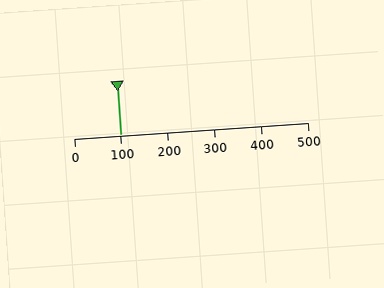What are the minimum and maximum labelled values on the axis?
The axis runs from 0 to 500.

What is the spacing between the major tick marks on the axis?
The major ticks are spaced 100 apart.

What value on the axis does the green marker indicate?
The marker indicates approximately 100.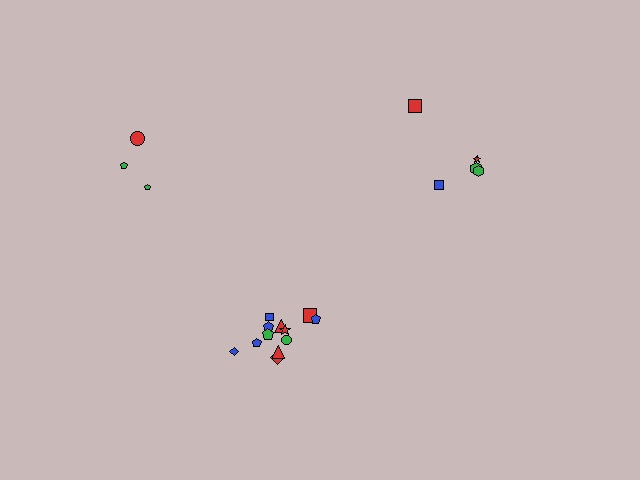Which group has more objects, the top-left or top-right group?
The top-right group.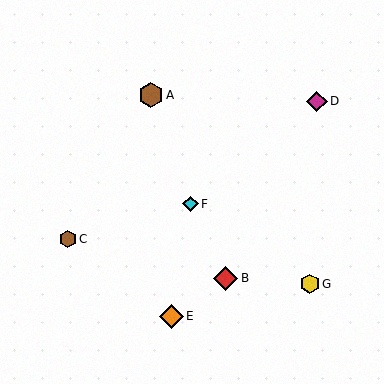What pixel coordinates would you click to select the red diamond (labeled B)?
Click at (226, 278) to select the red diamond B.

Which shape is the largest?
The brown hexagon (labeled A) is the largest.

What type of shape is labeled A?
Shape A is a brown hexagon.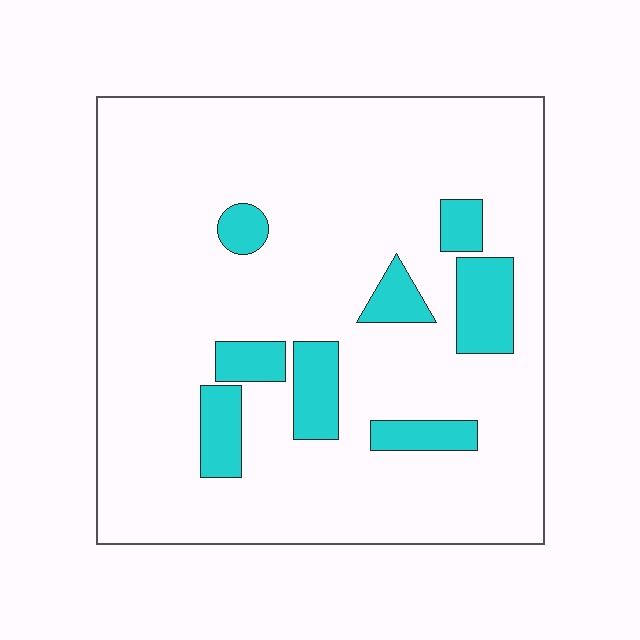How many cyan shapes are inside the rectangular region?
8.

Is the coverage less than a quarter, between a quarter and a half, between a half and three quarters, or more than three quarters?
Less than a quarter.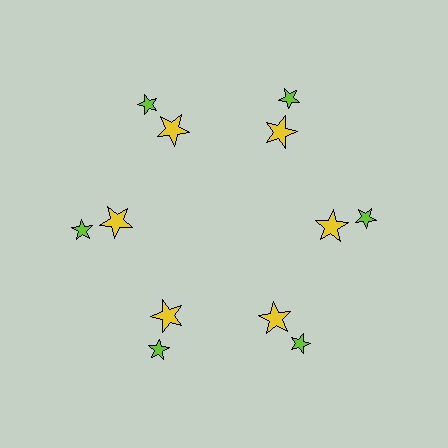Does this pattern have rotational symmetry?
Yes, this pattern has 6-fold rotational symmetry. It looks the same after rotating 60 degrees around the center.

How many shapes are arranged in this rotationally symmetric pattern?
There are 12 shapes, arranged in 6 groups of 2.